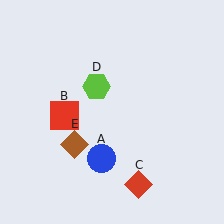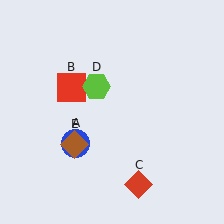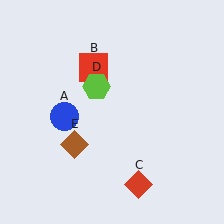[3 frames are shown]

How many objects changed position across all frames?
2 objects changed position: blue circle (object A), red square (object B).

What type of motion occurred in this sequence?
The blue circle (object A), red square (object B) rotated clockwise around the center of the scene.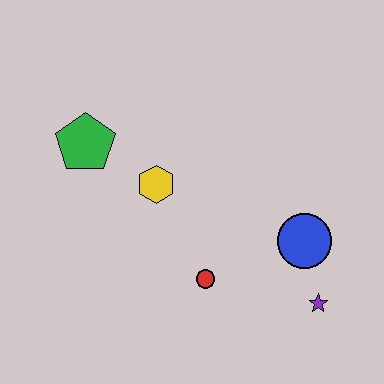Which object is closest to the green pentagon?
The yellow hexagon is closest to the green pentagon.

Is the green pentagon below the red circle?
No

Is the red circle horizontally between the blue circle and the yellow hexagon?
Yes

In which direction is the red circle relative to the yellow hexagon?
The red circle is below the yellow hexagon.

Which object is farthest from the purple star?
The green pentagon is farthest from the purple star.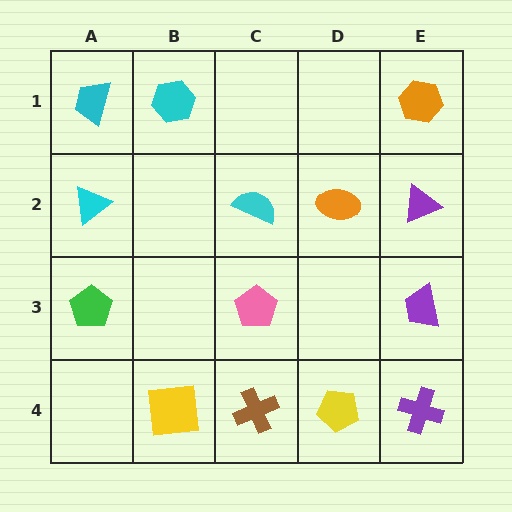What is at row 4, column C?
A brown cross.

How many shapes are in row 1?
3 shapes.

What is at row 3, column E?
A purple trapezoid.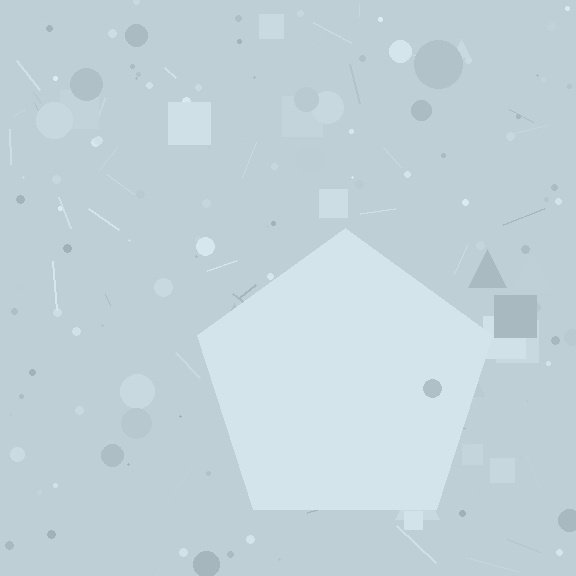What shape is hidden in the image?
A pentagon is hidden in the image.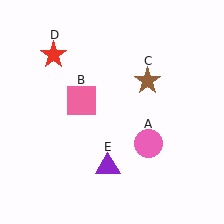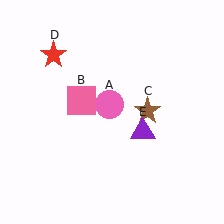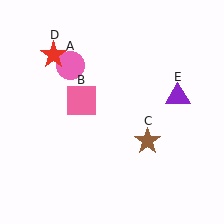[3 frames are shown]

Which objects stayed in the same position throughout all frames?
Pink square (object B) and red star (object D) remained stationary.